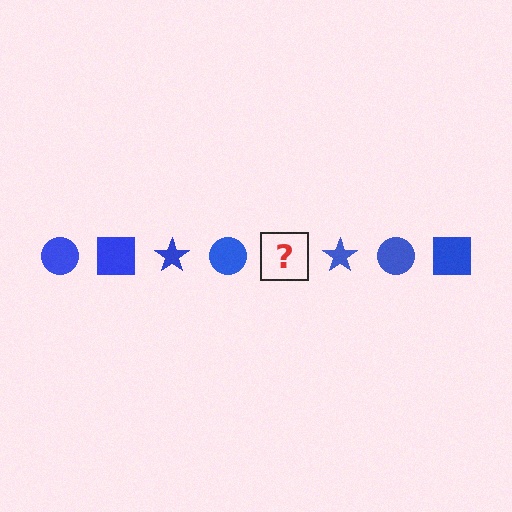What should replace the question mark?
The question mark should be replaced with a blue square.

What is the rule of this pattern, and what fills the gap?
The rule is that the pattern cycles through circle, square, star shapes in blue. The gap should be filled with a blue square.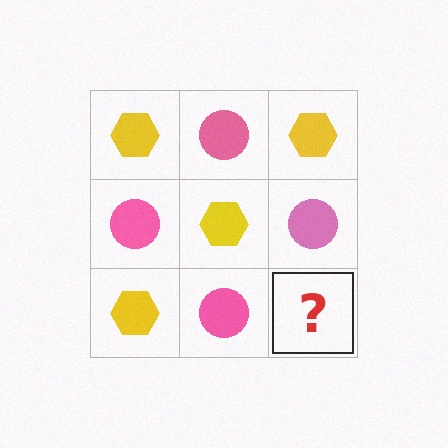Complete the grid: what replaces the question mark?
The question mark should be replaced with a yellow hexagon.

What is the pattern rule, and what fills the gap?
The rule is that it alternates yellow hexagon and pink circle in a checkerboard pattern. The gap should be filled with a yellow hexagon.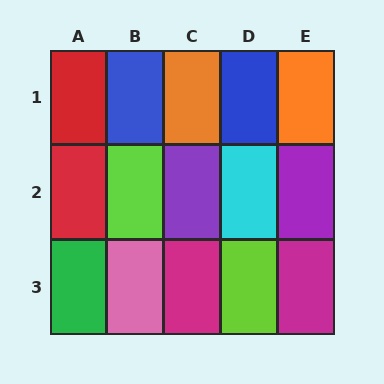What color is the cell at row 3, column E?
Magenta.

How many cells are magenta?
2 cells are magenta.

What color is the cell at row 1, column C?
Orange.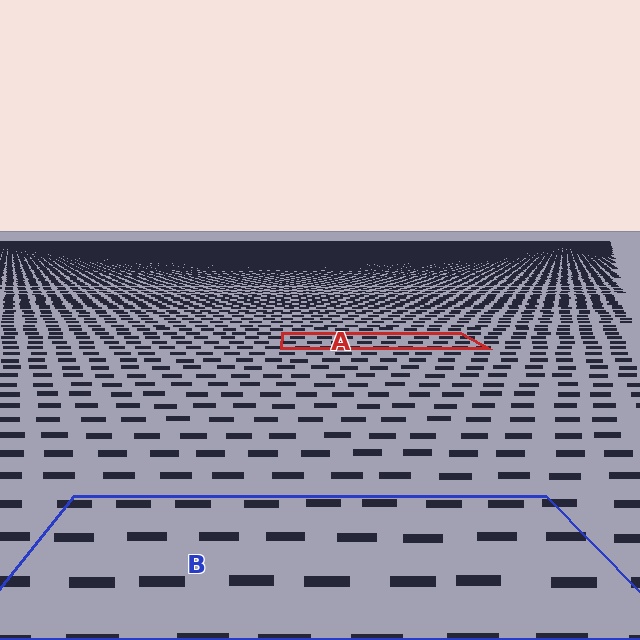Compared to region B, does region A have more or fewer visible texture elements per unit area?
Region A has more texture elements per unit area — they are packed more densely because it is farther away.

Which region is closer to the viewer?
Region B is closer. The texture elements there are larger and more spread out.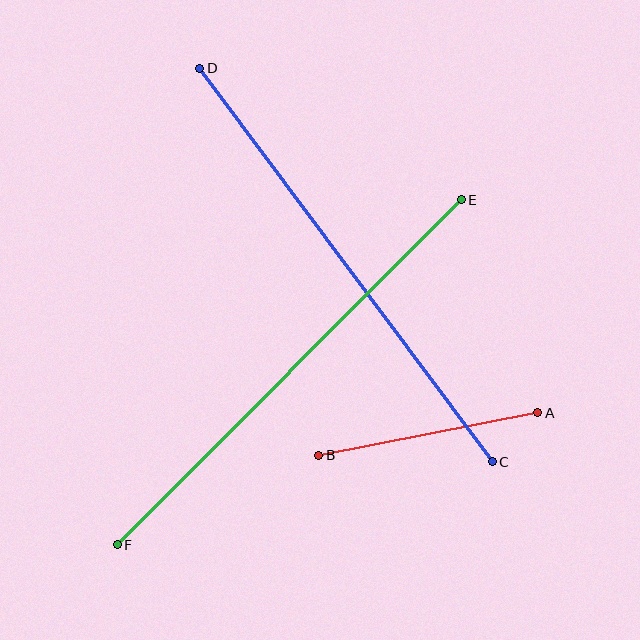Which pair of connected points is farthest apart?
Points C and D are farthest apart.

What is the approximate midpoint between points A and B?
The midpoint is at approximately (428, 434) pixels.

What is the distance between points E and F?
The distance is approximately 487 pixels.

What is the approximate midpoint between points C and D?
The midpoint is at approximately (346, 265) pixels.